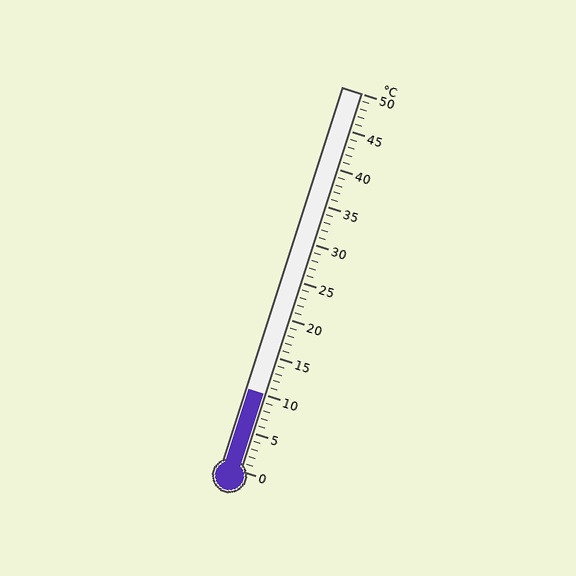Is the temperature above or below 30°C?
The temperature is below 30°C.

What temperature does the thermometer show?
The thermometer shows approximately 10°C.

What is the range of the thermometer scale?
The thermometer scale ranges from 0°C to 50°C.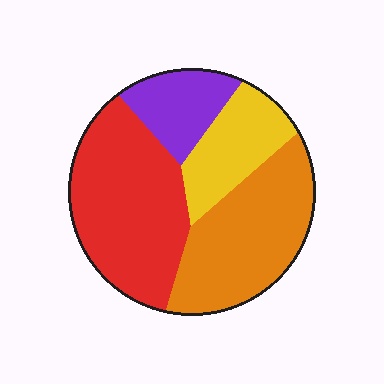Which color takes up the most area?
Red, at roughly 35%.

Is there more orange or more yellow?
Orange.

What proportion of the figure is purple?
Purple covers roughly 15% of the figure.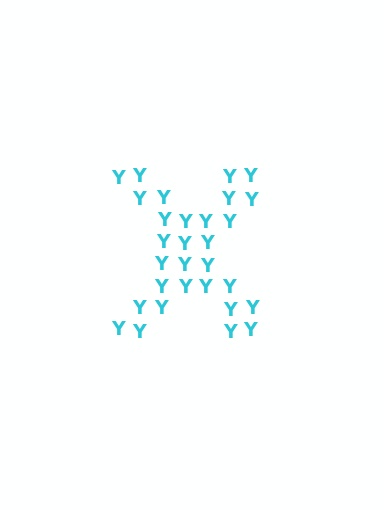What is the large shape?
The large shape is the letter X.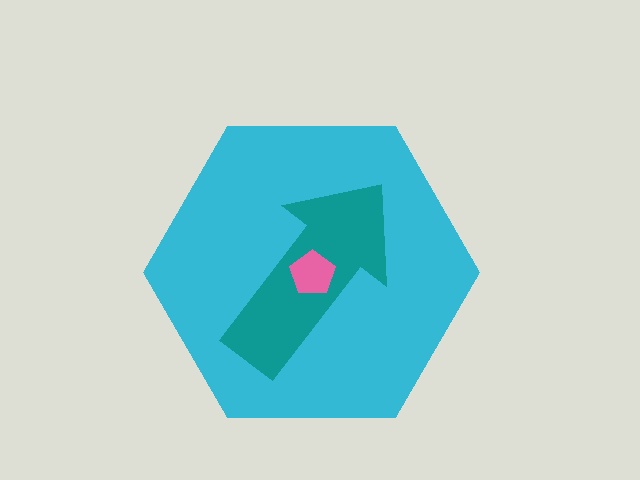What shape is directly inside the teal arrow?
The pink pentagon.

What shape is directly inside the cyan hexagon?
The teal arrow.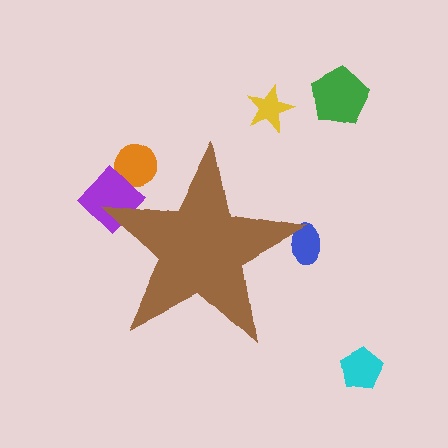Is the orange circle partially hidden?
Yes, the orange circle is partially hidden behind the brown star.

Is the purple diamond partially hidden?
Yes, the purple diamond is partially hidden behind the brown star.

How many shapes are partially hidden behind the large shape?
3 shapes are partially hidden.